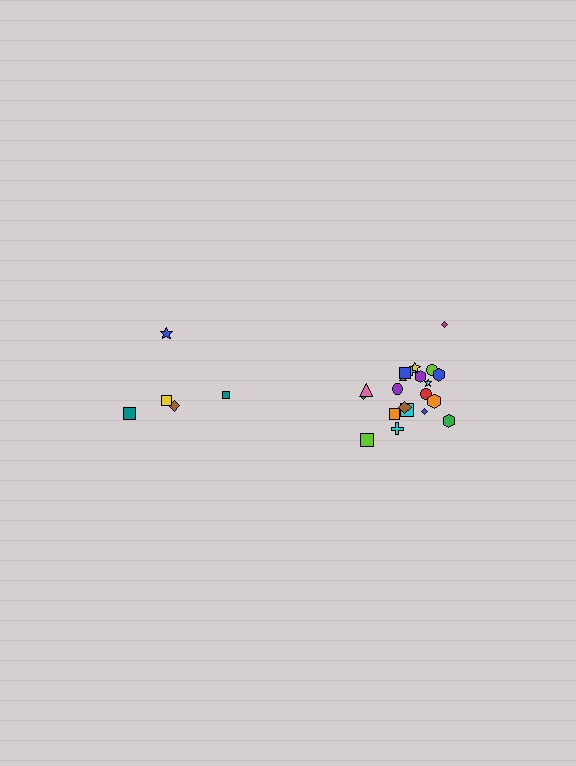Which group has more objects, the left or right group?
The right group.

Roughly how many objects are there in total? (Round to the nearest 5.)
Roughly 25 objects in total.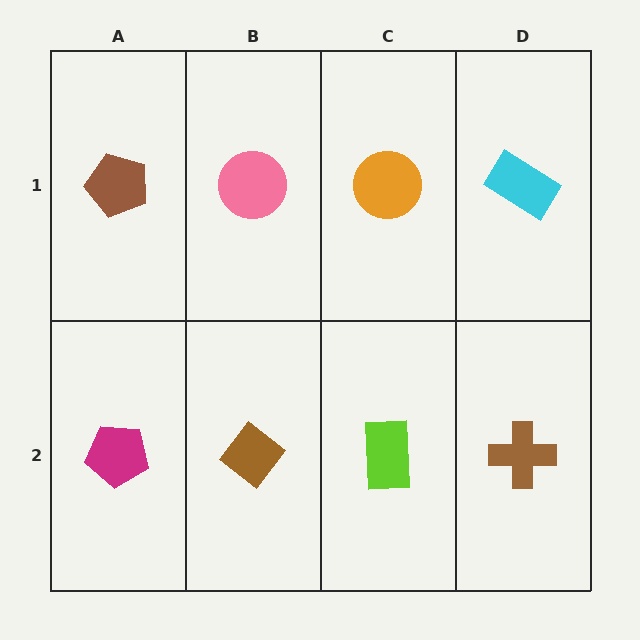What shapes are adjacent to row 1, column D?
A brown cross (row 2, column D), an orange circle (row 1, column C).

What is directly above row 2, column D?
A cyan rectangle.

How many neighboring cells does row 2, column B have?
3.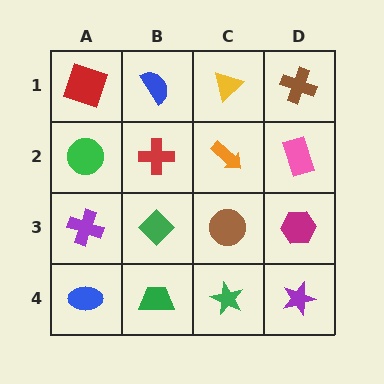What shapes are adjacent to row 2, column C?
A yellow triangle (row 1, column C), a brown circle (row 3, column C), a red cross (row 2, column B), a pink rectangle (row 2, column D).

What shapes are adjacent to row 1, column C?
An orange arrow (row 2, column C), a blue semicircle (row 1, column B), a brown cross (row 1, column D).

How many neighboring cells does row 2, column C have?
4.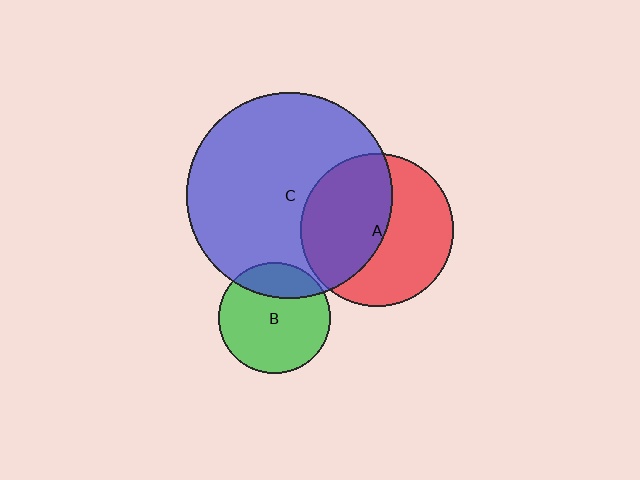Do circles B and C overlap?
Yes.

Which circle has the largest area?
Circle C (blue).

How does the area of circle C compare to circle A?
Approximately 1.8 times.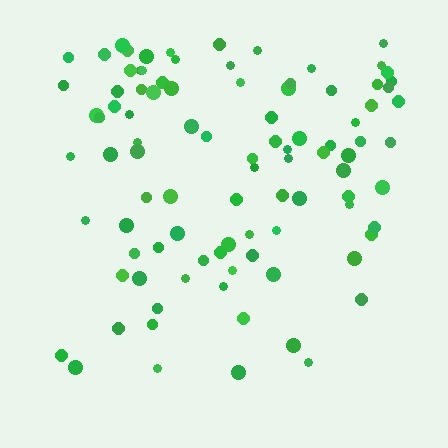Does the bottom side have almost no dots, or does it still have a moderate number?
Still a moderate number, just noticeably fewer than the top.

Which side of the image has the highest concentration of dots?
The top.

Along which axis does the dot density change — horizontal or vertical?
Vertical.